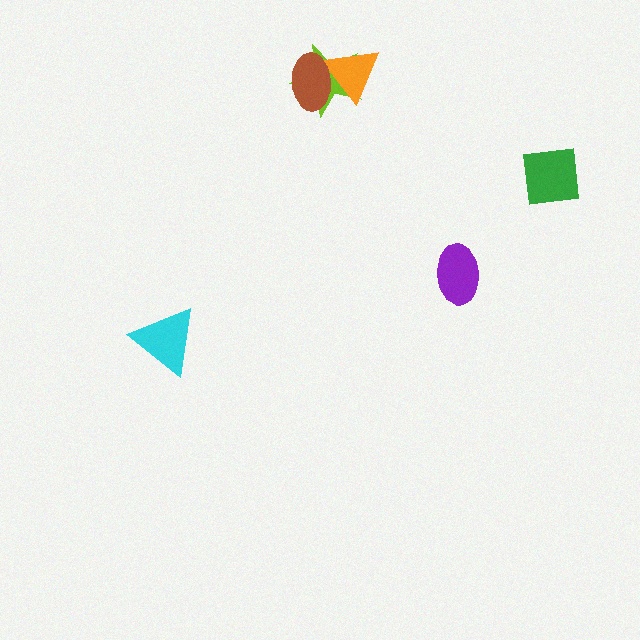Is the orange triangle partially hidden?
Yes, it is partially covered by another shape.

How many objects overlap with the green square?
0 objects overlap with the green square.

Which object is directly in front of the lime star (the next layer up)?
The orange triangle is directly in front of the lime star.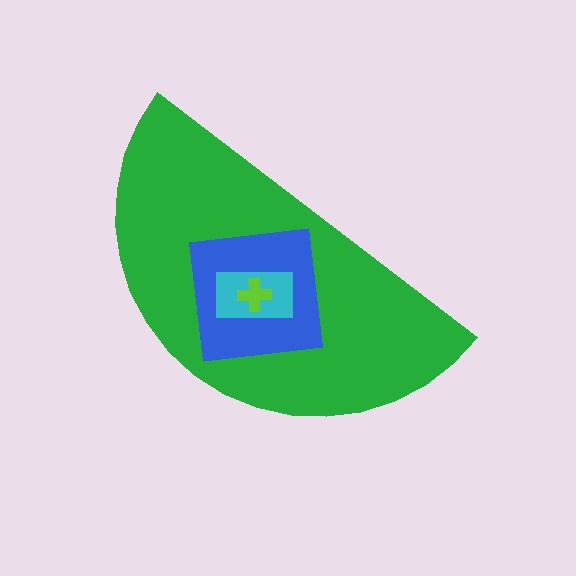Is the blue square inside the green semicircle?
Yes.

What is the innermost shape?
The lime cross.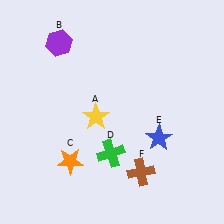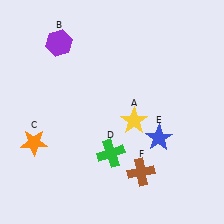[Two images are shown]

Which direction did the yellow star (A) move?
The yellow star (A) moved right.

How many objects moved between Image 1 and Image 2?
2 objects moved between the two images.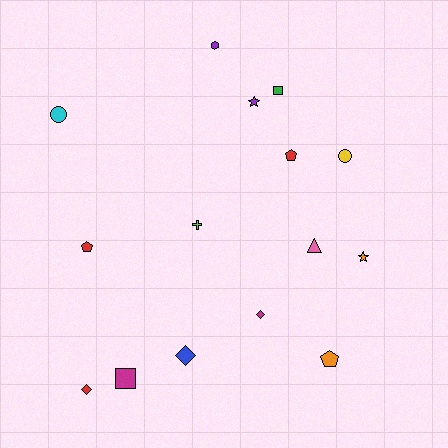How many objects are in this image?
There are 15 objects.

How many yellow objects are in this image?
There is 1 yellow object.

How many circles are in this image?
There are 2 circles.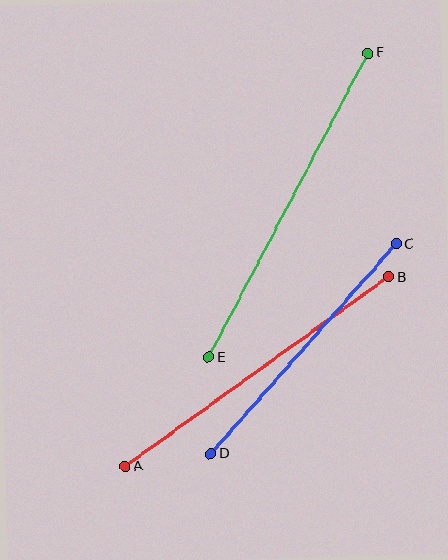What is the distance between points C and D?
The distance is approximately 281 pixels.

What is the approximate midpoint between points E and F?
The midpoint is at approximately (289, 205) pixels.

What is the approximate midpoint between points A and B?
The midpoint is at approximately (257, 372) pixels.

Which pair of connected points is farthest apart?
Points E and F are farthest apart.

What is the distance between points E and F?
The distance is approximately 343 pixels.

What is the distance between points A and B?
The distance is approximately 324 pixels.